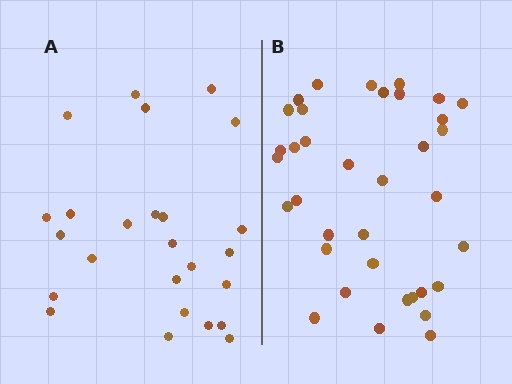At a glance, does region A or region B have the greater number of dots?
Region B (the right region) has more dots.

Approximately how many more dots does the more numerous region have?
Region B has roughly 12 or so more dots than region A.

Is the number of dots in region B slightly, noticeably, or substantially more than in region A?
Region B has noticeably more, but not dramatically so. The ratio is roughly 1.4 to 1.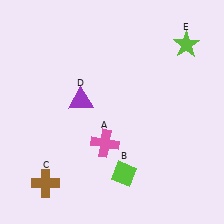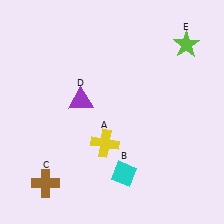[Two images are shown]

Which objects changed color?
A changed from pink to yellow. B changed from lime to cyan.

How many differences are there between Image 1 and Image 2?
There are 2 differences between the two images.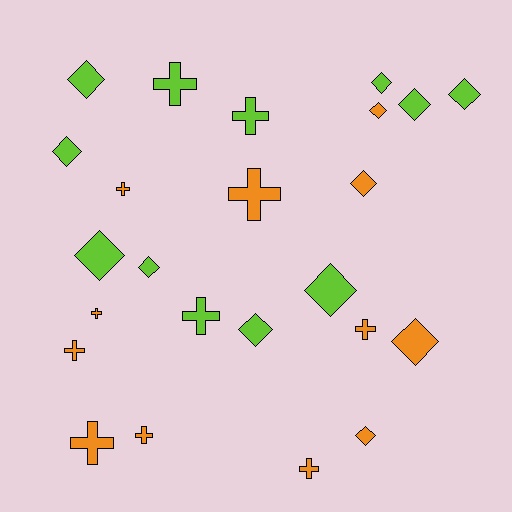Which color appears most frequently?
Lime, with 12 objects.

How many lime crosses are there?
There are 3 lime crosses.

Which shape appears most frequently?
Diamond, with 13 objects.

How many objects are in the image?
There are 24 objects.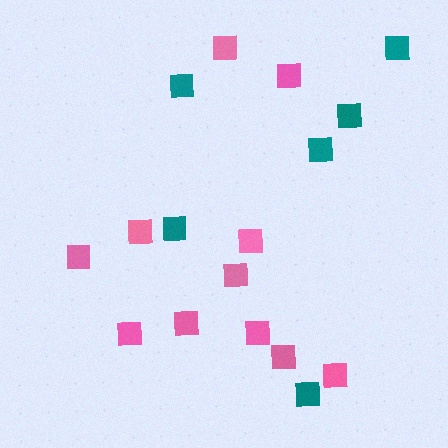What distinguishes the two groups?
There are 2 groups: one group of teal squares (6) and one group of pink squares (11).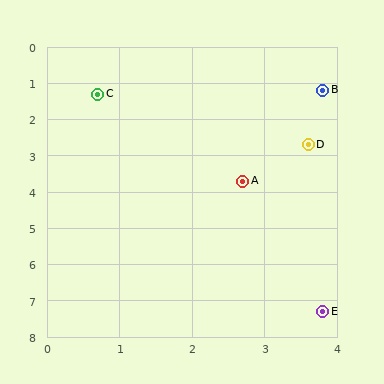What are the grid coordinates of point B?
Point B is at approximately (3.8, 1.2).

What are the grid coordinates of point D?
Point D is at approximately (3.6, 2.7).